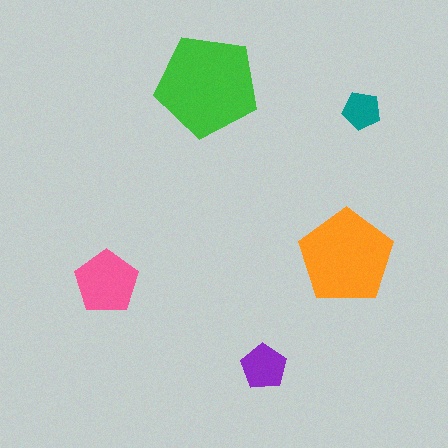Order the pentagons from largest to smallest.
the green one, the orange one, the pink one, the purple one, the teal one.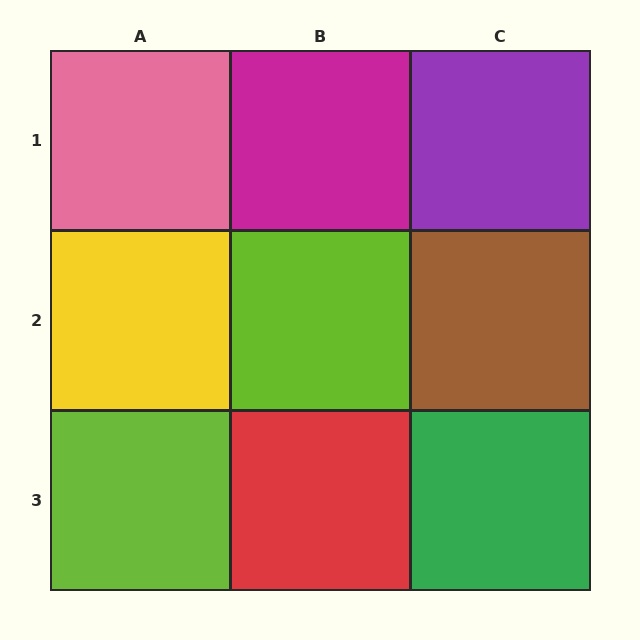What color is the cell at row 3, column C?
Green.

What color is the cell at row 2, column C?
Brown.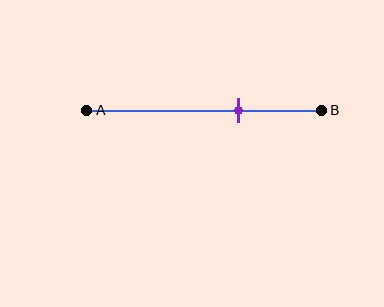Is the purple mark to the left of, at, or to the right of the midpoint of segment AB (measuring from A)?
The purple mark is to the right of the midpoint of segment AB.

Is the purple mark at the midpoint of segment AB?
No, the mark is at about 65% from A, not at the 50% midpoint.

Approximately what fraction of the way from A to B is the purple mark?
The purple mark is approximately 65% of the way from A to B.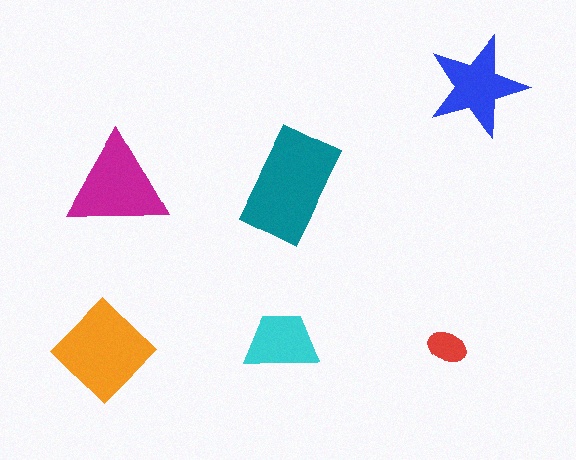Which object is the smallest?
The red ellipse.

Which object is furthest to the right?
The blue star is rightmost.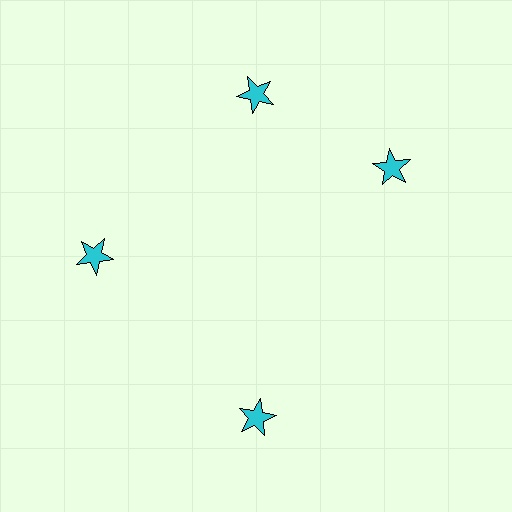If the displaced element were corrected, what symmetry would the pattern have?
It would have 4-fold rotational symmetry — the pattern would map onto itself every 90 degrees.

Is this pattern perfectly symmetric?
No. The 4 cyan stars are arranged in a ring, but one element near the 3 o'clock position is rotated out of alignment along the ring, breaking the 4-fold rotational symmetry.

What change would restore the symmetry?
The symmetry would be restored by rotating it back into even spacing with its neighbors so that all 4 stars sit at equal angles and equal distance from the center.